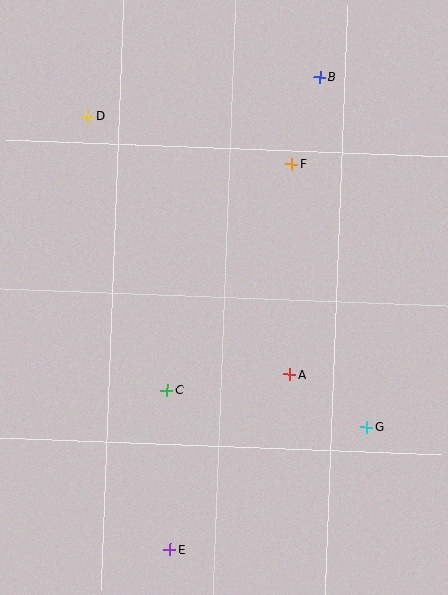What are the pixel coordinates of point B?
Point B is at (320, 77).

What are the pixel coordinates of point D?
Point D is at (88, 116).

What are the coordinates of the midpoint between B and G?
The midpoint between B and G is at (343, 252).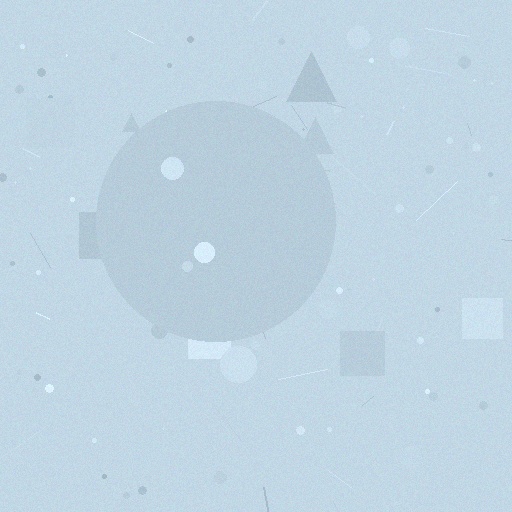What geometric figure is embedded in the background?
A circle is embedded in the background.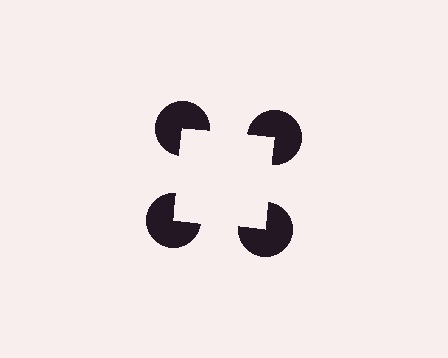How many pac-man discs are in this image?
There are 4 — one at each vertex of the illusory square.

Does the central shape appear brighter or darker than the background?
It typically appears slightly brighter than the background, even though no actual brightness change is drawn.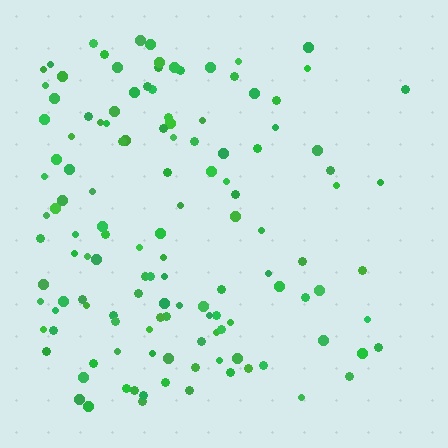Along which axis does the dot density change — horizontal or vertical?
Horizontal.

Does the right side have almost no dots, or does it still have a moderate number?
Still a moderate number, just noticeably fewer than the left.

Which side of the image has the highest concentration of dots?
The left.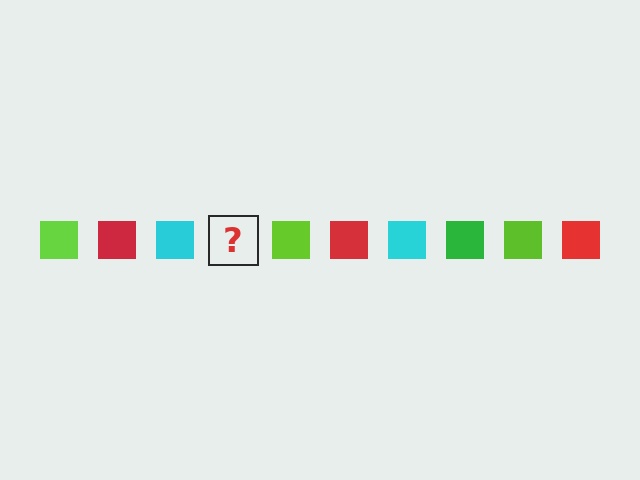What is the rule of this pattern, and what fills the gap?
The rule is that the pattern cycles through lime, red, cyan, green squares. The gap should be filled with a green square.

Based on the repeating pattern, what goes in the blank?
The blank should be a green square.